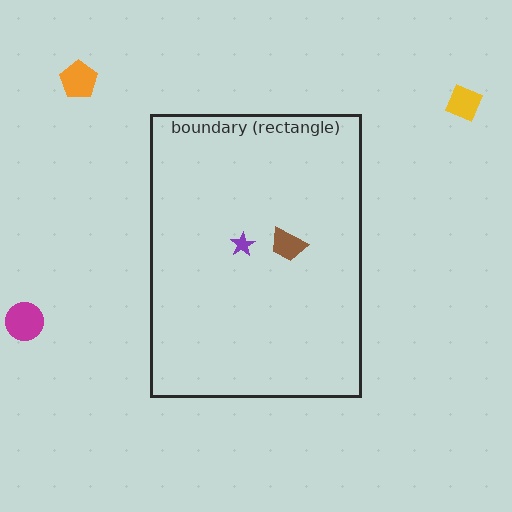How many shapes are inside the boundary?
2 inside, 3 outside.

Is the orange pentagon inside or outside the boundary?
Outside.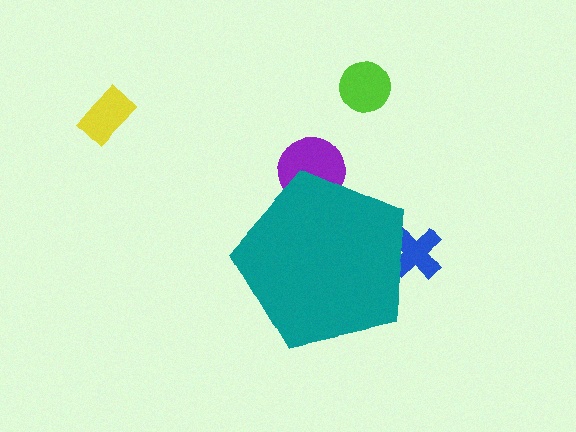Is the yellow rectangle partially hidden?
No, the yellow rectangle is fully visible.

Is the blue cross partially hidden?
Yes, the blue cross is partially hidden behind the teal pentagon.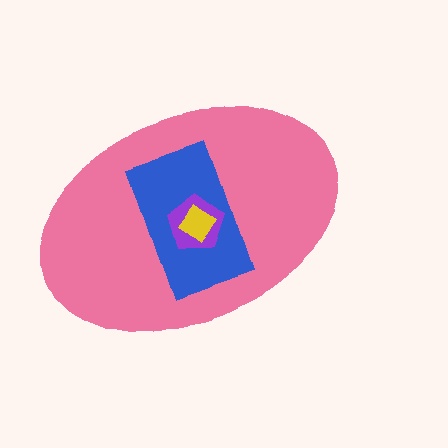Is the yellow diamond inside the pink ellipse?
Yes.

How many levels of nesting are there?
4.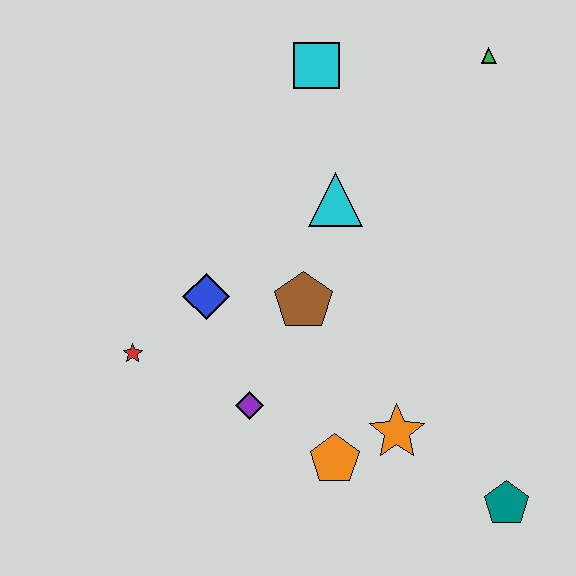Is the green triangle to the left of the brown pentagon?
No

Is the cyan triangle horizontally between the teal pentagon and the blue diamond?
Yes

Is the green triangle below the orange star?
No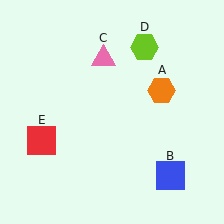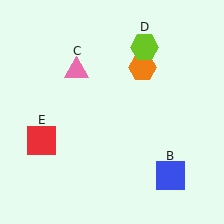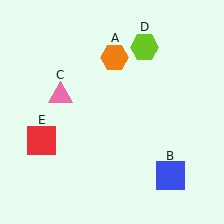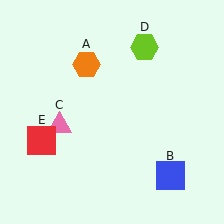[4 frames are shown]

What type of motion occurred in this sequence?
The orange hexagon (object A), pink triangle (object C) rotated counterclockwise around the center of the scene.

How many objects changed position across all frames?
2 objects changed position: orange hexagon (object A), pink triangle (object C).